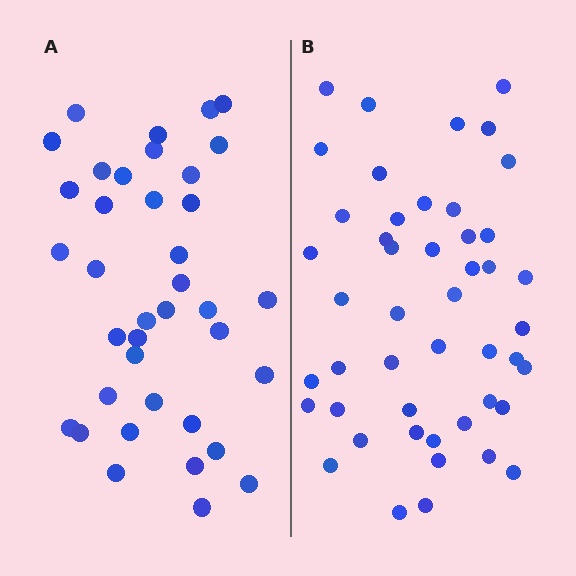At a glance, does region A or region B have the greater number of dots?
Region B (the right region) has more dots.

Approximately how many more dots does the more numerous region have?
Region B has roughly 8 or so more dots than region A.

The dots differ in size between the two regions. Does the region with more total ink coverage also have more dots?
No. Region A has more total ink coverage because its dots are larger, but region B actually contains more individual dots. Total area can be misleading — the number of items is what matters here.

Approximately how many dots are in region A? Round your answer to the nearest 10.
About 40 dots. (The exact count is 38, which rounds to 40.)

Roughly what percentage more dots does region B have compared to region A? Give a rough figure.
About 25% more.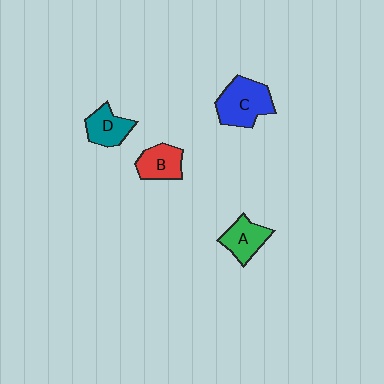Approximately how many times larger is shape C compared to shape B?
Approximately 1.5 times.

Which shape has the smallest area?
Shape D (teal).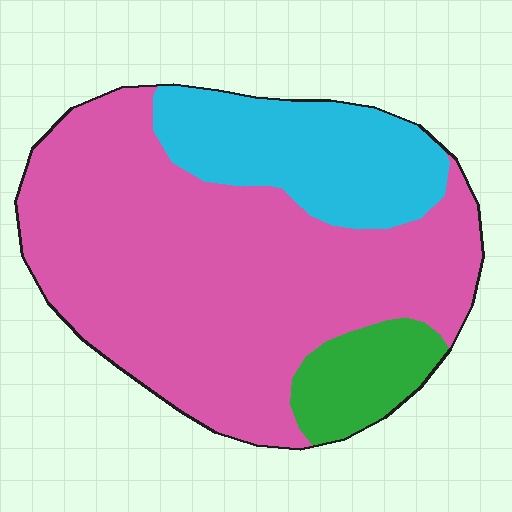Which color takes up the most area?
Pink, at roughly 70%.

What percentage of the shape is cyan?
Cyan covers 22% of the shape.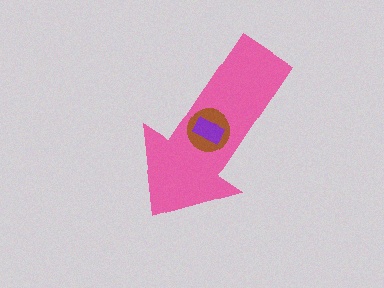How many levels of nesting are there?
3.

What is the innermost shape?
The purple rectangle.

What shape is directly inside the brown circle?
The purple rectangle.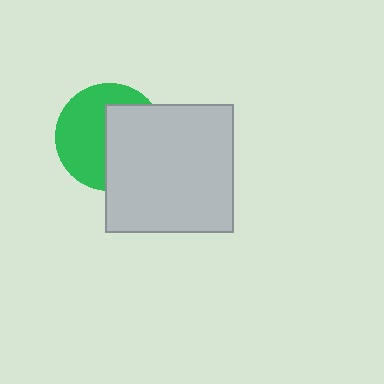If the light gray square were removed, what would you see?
You would see the complete green circle.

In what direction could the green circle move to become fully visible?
The green circle could move left. That would shift it out from behind the light gray square entirely.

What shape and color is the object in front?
The object in front is a light gray square.